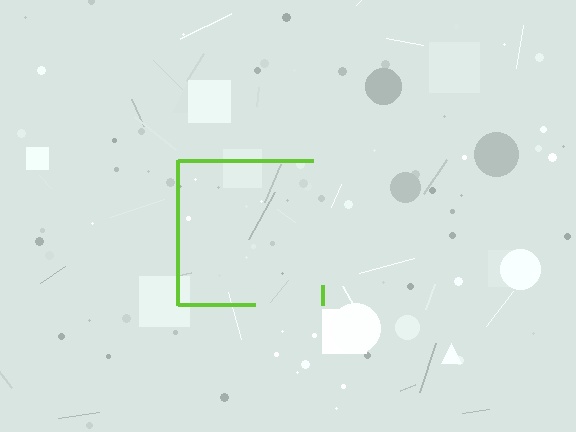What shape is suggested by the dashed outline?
The dashed outline suggests a square.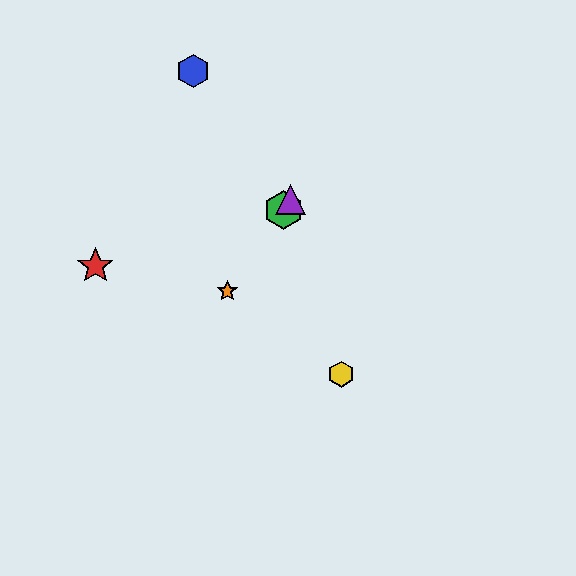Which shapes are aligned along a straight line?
The green hexagon, the purple triangle, the orange star are aligned along a straight line.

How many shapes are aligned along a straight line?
3 shapes (the green hexagon, the purple triangle, the orange star) are aligned along a straight line.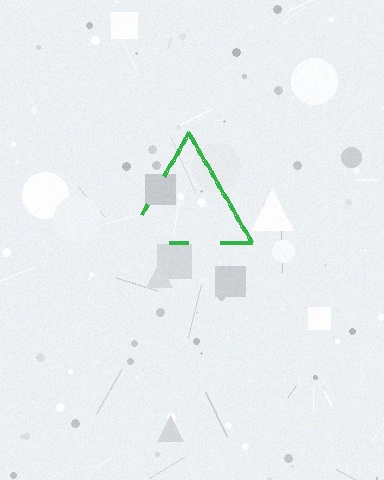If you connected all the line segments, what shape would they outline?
They would outline a triangle.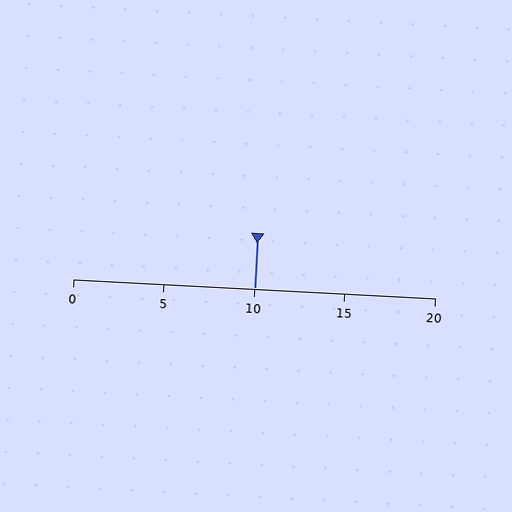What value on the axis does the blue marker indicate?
The marker indicates approximately 10.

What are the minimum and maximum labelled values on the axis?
The axis runs from 0 to 20.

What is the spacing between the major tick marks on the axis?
The major ticks are spaced 5 apart.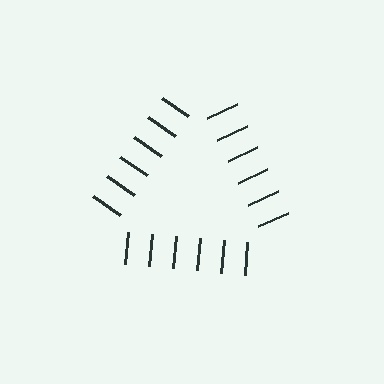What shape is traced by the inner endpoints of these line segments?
An illusory triangle — the line segments terminate on its edges but no continuous stroke is drawn.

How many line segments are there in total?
18 — 6 along each of the 3 edges.